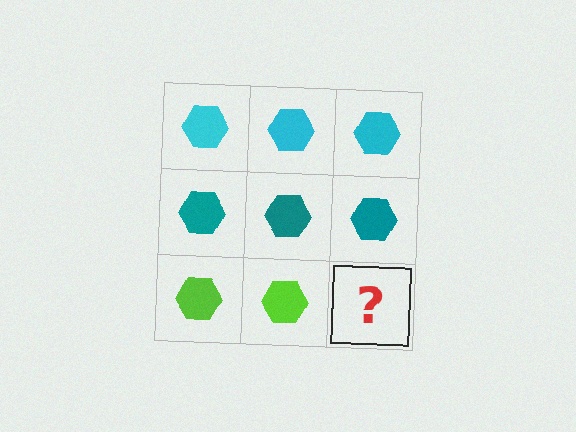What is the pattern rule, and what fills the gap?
The rule is that each row has a consistent color. The gap should be filled with a lime hexagon.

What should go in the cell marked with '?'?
The missing cell should contain a lime hexagon.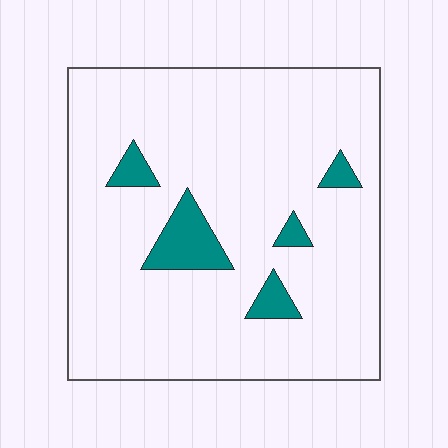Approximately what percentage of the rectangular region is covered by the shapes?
Approximately 10%.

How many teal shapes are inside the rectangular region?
5.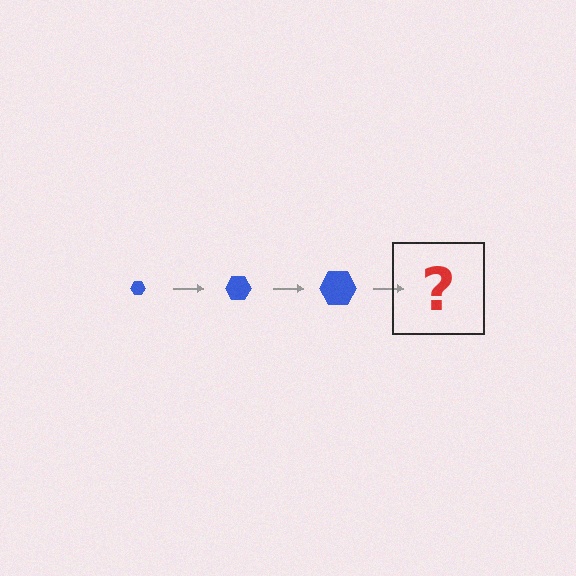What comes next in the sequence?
The next element should be a blue hexagon, larger than the previous one.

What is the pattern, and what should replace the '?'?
The pattern is that the hexagon gets progressively larger each step. The '?' should be a blue hexagon, larger than the previous one.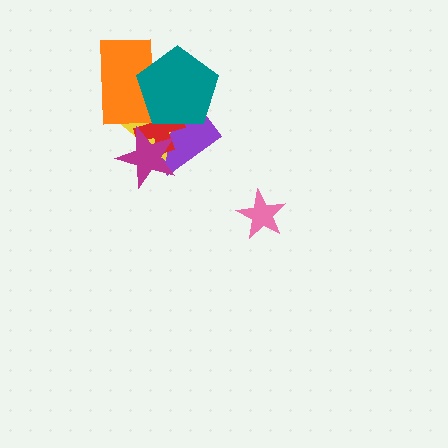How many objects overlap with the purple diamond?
5 objects overlap with the purple diamond.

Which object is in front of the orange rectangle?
The teal pentagon is in front of the orange rectangle.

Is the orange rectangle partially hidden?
Yes, it is partially covered by another shape.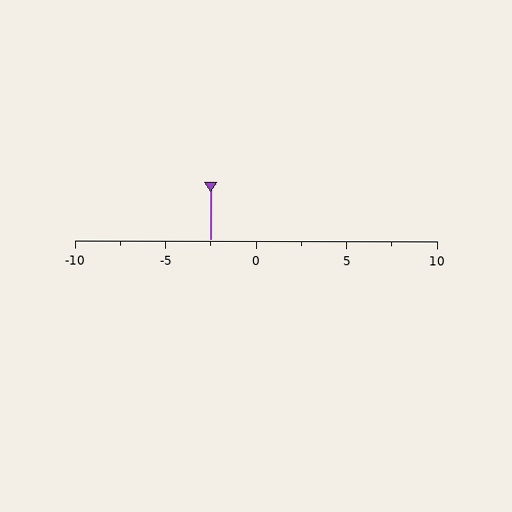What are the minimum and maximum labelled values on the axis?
The axis runs from -10 to 10.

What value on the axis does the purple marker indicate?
The marker indicates approximately -2.5.